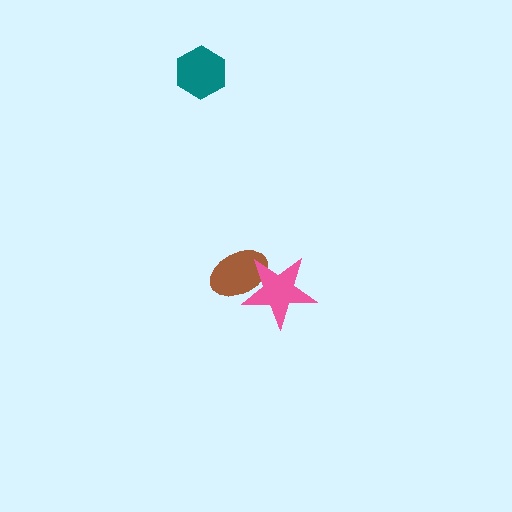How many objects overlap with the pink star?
1 object overlaps with the pink star.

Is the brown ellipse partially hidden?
Yes, it is partially covered by another shape.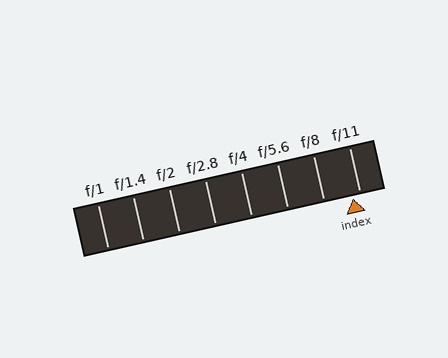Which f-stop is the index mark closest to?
The index mark is closest to f/11.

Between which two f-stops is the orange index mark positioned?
The index mark is between f/8 and f/11.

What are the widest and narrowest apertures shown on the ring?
The widest aperture shown is f/1 and the narrowest is f/11.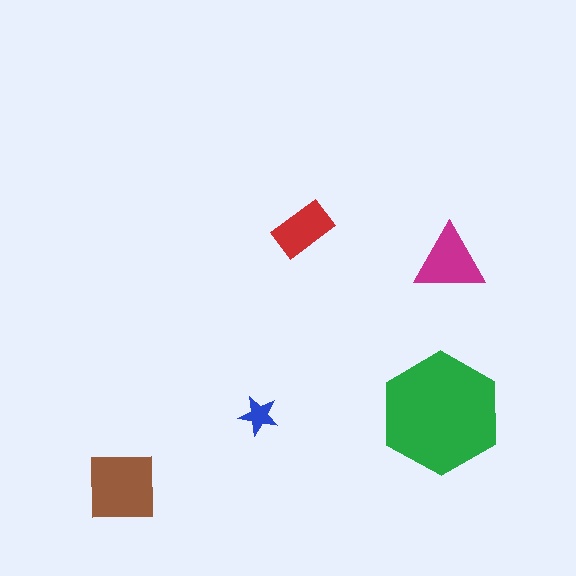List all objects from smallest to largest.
The blue star, the red rectangle, the magenta triangle, the brown square, the green hexagon.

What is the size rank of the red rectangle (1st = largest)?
4th.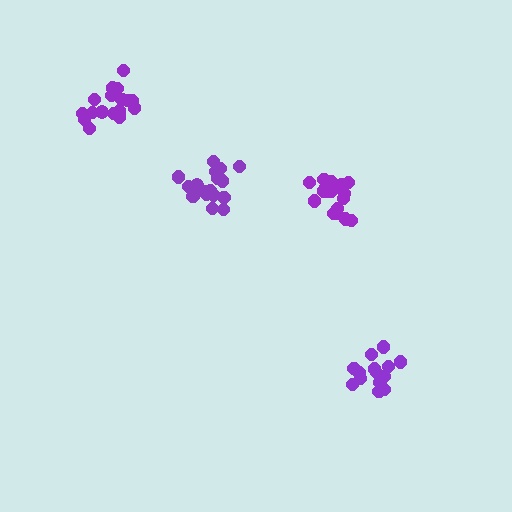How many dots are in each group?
Group 1: 15 dots, Group 2: 18 dots, Group 3: 18 dots, Group 4: 18 dots (69 total).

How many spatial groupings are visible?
There are 4 spatial groupings.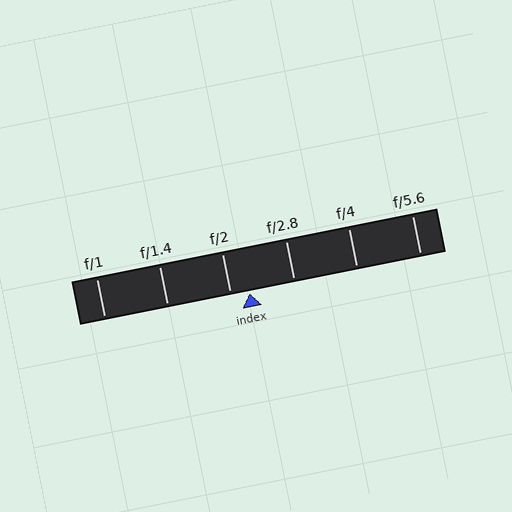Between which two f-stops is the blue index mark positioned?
The index mark is between f/2 and f/2.8.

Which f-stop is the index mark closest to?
The index mark is closest to f/2.